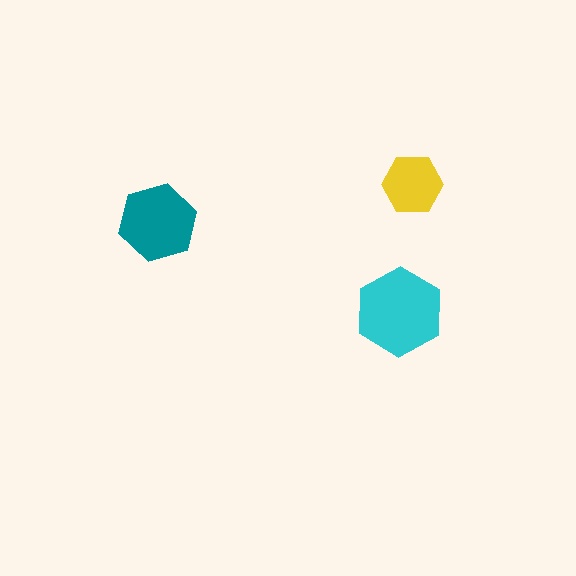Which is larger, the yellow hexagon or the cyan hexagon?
The cyan one.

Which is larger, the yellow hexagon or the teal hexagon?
The teal one.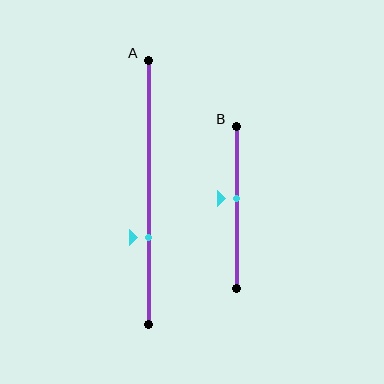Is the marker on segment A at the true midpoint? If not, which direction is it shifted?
No, the marker on segment A is shifted downward by about 17% of the segment length.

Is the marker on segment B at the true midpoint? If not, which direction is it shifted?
No, the marker on segment B is shifted upward by about 5% of the segment length.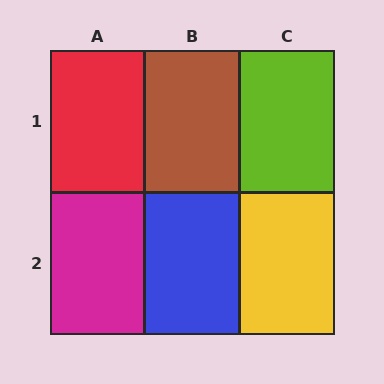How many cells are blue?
1 cell is blue.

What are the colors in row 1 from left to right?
Red, brown, lime.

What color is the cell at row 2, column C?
Yellow.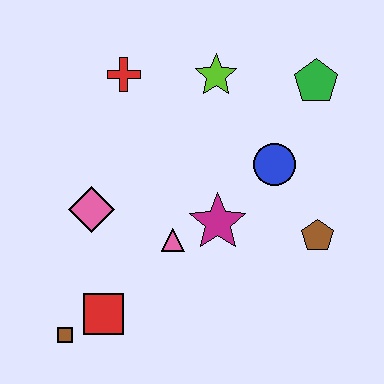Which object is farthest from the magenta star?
The brown square is farthest from the magenta star.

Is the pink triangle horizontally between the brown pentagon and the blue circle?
No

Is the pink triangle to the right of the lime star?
No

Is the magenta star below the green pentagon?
Yes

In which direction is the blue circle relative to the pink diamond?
The blue circle is to the right of the pink diamond.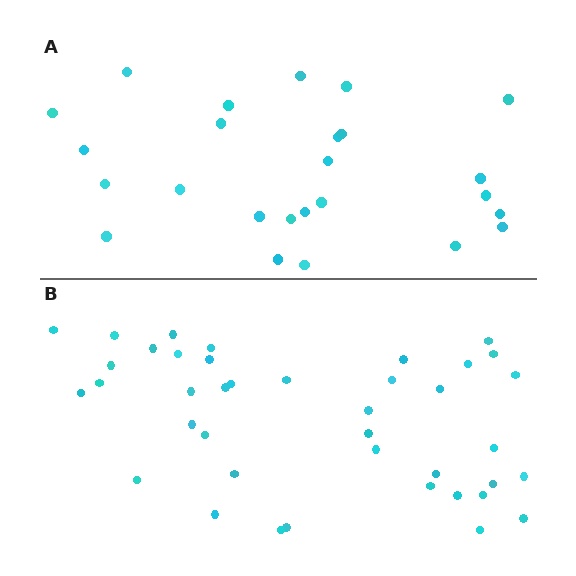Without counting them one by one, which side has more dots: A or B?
Region B (the bottom region) has more dots.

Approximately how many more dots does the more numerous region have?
Region B has approximately 15 more dots than region A.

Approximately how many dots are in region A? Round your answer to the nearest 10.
About 20 dots. (The exact count is 25, which rounds to 20.)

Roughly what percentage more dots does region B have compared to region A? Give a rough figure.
About 60% more.